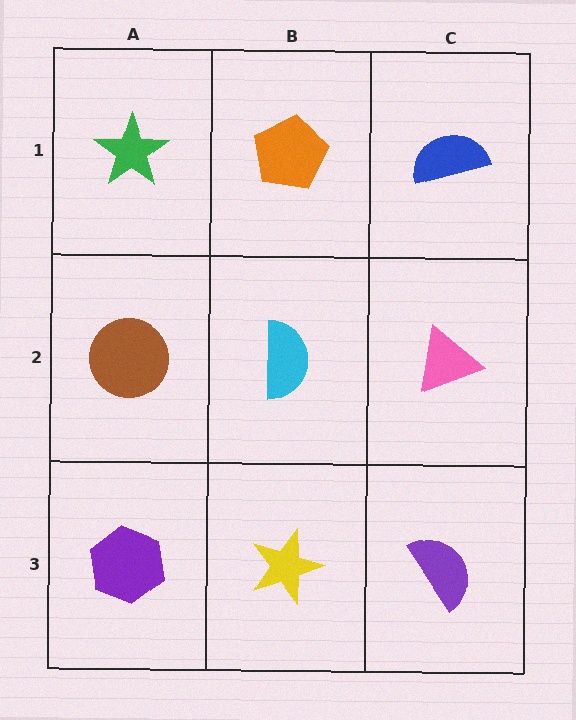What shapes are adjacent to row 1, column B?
A cyan semicircle (row 2, column B), a green star (row 1, column A), a blue semicircle (row 1, column C).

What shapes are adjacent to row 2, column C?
A blue semicircle (row 1, column C), a purple semicircle (row 3, column C), a cyan semicircle (row 2, column B).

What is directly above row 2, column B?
An orange pentagon.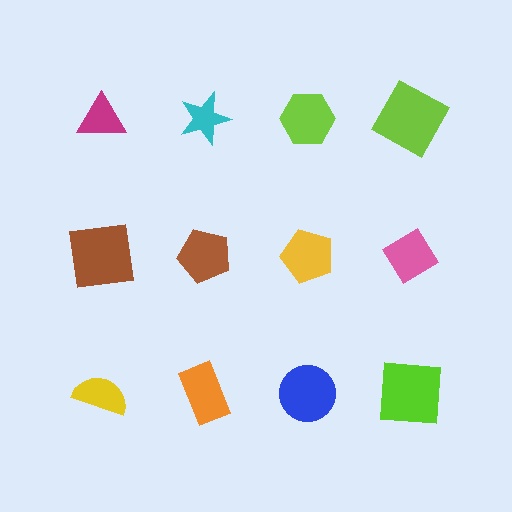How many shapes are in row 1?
4 shapes.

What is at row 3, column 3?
A blue circle.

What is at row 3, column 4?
A lime square.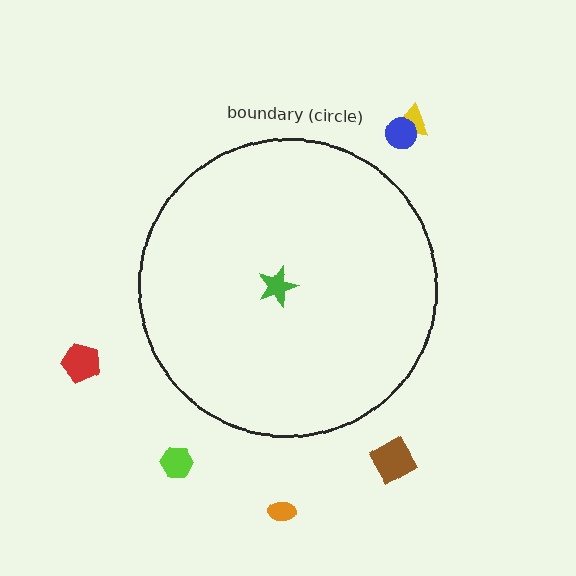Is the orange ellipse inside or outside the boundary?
Outside.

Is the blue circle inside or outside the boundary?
Outside.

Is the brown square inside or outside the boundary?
Outside.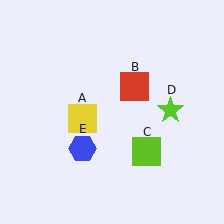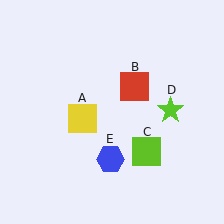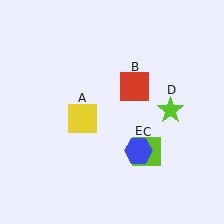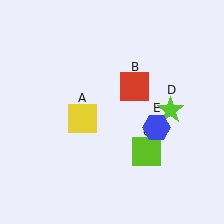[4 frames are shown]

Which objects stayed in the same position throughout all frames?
Yellow square (object A) and red square (object B) and lime square (object C) and lime star (object D) remained stationary.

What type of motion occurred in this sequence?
The blue hexagon (object E) rotated counterclockwise around the center of the scene.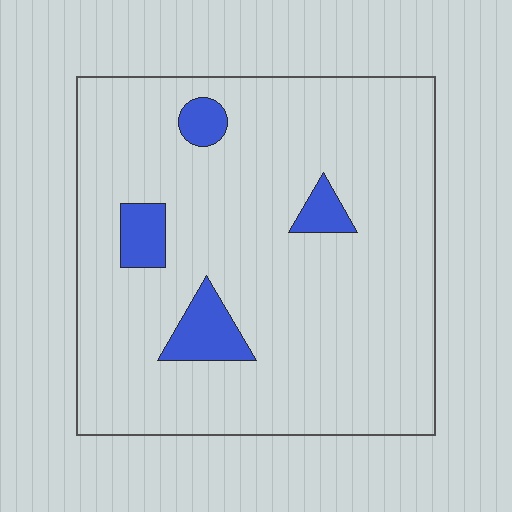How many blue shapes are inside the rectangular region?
4.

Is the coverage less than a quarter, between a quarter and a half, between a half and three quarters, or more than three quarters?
Less than a quarter.